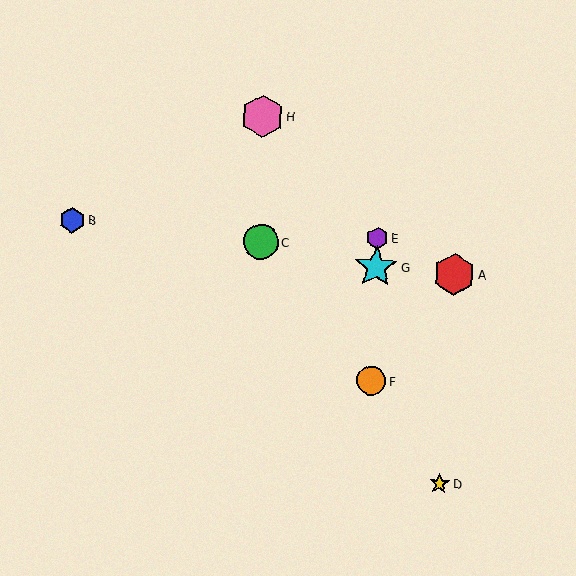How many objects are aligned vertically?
3 objects (E, F, G) are aligned vertically.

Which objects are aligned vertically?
Objects E, F, G are aligned vertically.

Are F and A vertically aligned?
No, F is at x≈371 and A is at x≈454.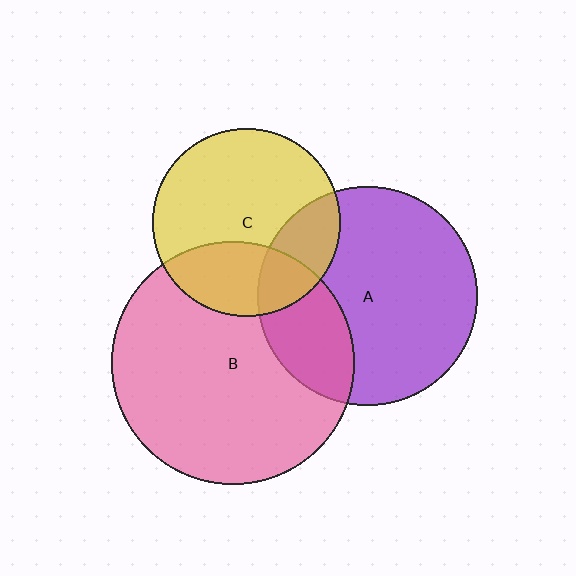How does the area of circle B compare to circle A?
Approximately 1.2 times.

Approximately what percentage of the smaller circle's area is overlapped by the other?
Approximately 30%.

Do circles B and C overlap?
Yes.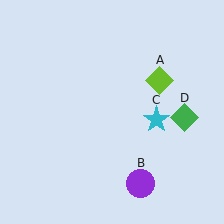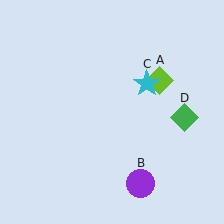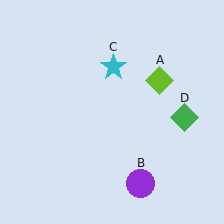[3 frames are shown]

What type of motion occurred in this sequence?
The cyan star (object C) rotated counterclockwise around the center of the scene.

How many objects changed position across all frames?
1 object changed position: cyan star (object C).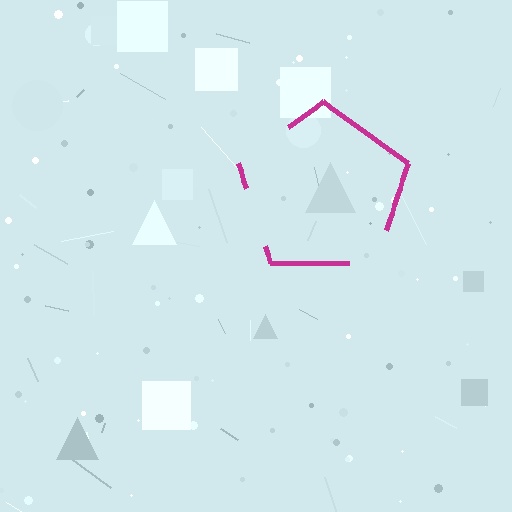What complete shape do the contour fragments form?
The contour fragments form a pentagon.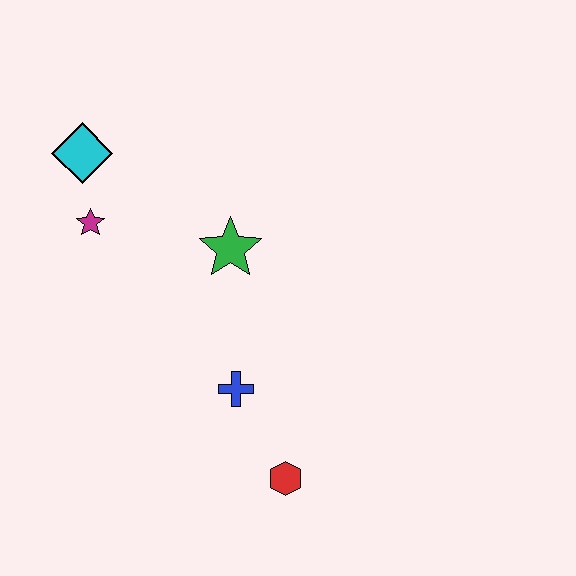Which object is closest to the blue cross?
The red hexagon is closest to the blue cross.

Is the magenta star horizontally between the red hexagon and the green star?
No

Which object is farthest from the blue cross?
The cyan diamond is farthest from the blue cross.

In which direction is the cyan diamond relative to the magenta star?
The cyan diamond is above the magenta star.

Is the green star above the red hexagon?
Yes